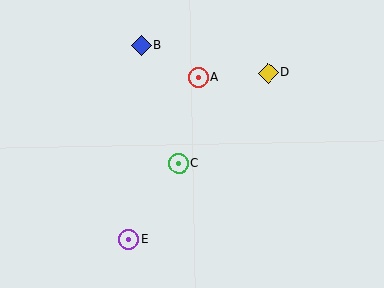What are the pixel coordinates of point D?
Point D is at (268, 73).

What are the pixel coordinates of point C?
Point C is at (179, 163).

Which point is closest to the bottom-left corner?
Point E is closest to the bottom-left corner.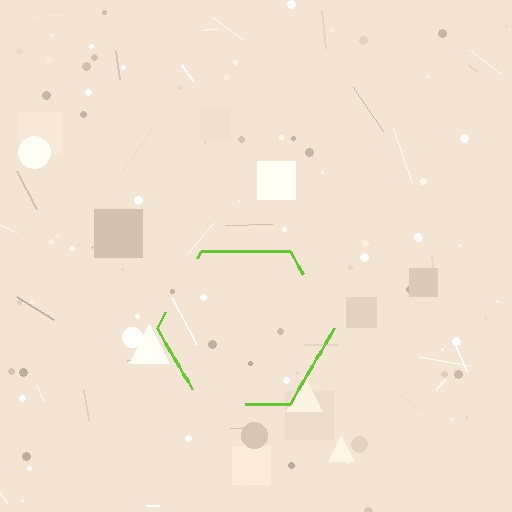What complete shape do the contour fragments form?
The contour fragments form a hexagon.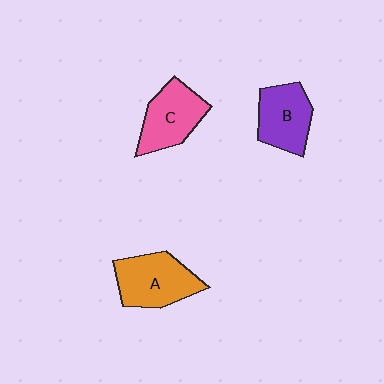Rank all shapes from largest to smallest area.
From largest to smallest: A (orange), C (pink), B (purple).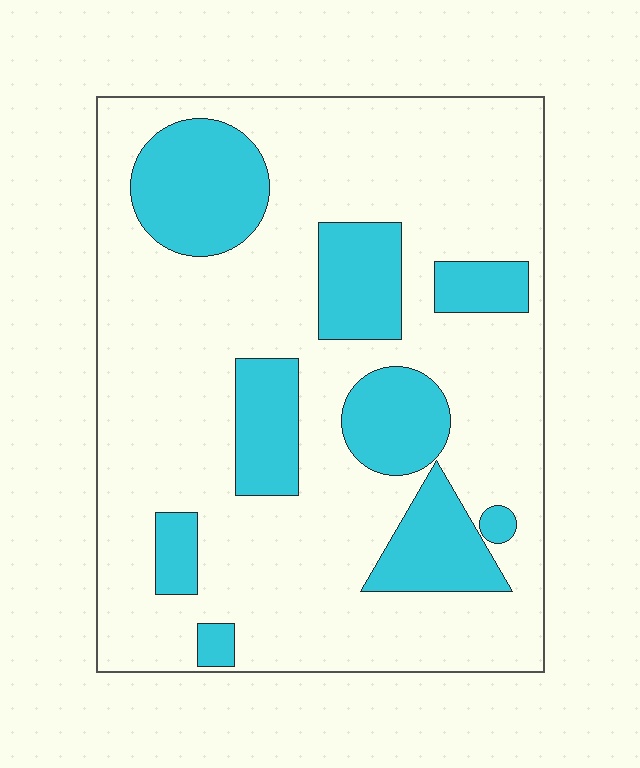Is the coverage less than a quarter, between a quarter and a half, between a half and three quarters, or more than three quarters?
Between a quarter and a half.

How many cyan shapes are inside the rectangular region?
9.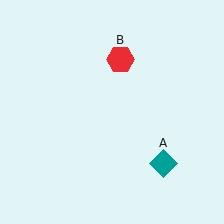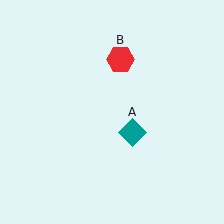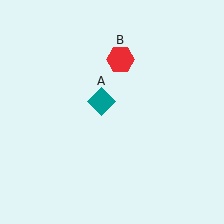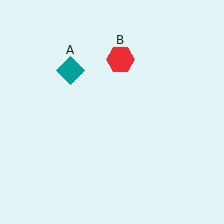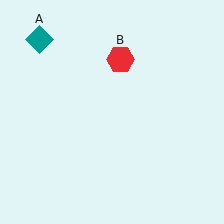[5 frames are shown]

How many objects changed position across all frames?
1 object changed position: teal diamond (object A).